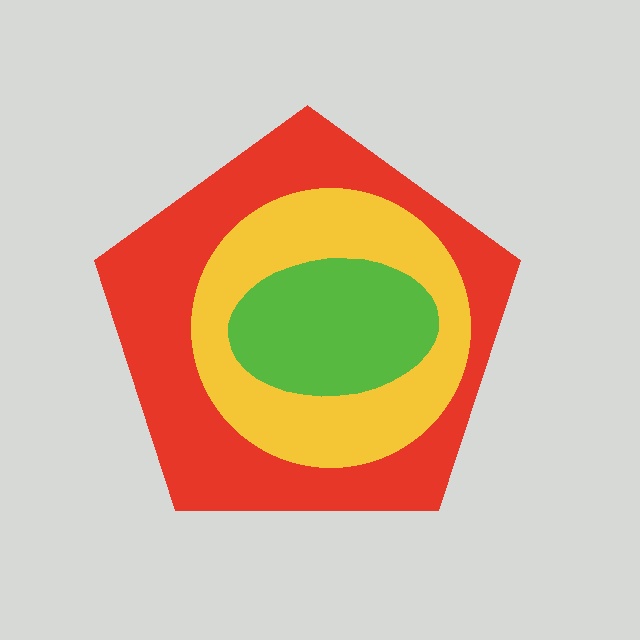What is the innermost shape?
The lime ellipse.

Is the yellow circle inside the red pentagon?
Yes.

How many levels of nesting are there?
3.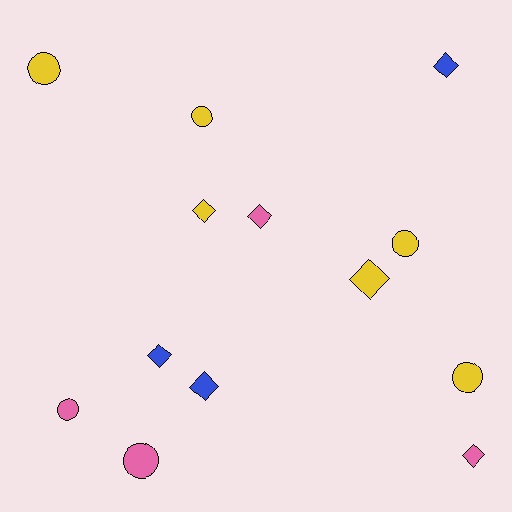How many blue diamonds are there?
There are 3 blue diamonds.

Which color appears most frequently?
Yellow, with 6 objects.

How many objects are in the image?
There are 13 objects.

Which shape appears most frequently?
Diamond, with 7 objects.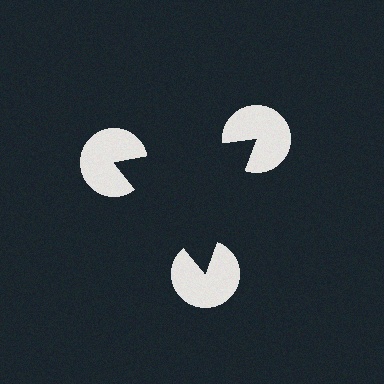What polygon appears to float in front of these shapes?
An illusory triangle — its edges are inferred from the aligned wedge cuts in the pac-man discs, not physically drawn.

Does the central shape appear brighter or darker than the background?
It typically appears slightly darker than the background, even though no actual brightness change is drawn.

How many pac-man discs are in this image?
There are 3 — one at each vertex of the illusory triangle.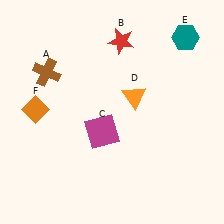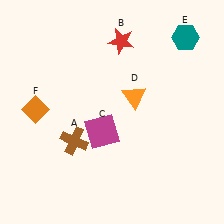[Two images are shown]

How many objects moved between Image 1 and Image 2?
1 object moved between the two images.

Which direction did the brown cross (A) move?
The brown cross (A) moved down.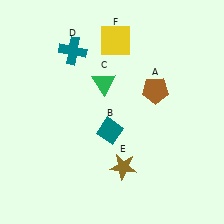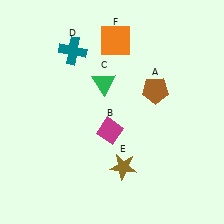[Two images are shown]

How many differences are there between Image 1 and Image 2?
There are 2 differences between the two images.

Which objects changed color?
B changed from teal to magenta. F changed from yellow to orange.